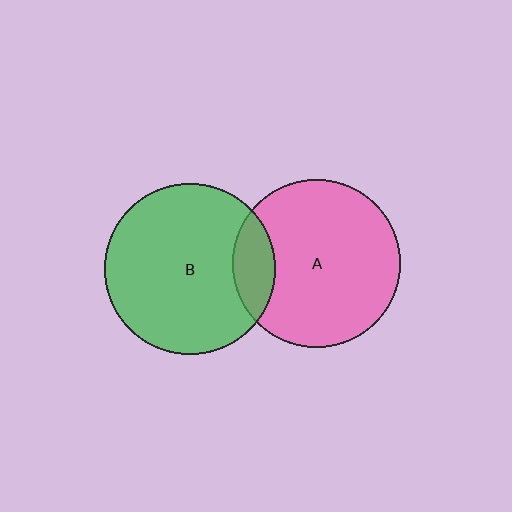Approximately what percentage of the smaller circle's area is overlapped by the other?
Approximately 15%.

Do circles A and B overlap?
Yes.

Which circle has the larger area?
Circle B (green).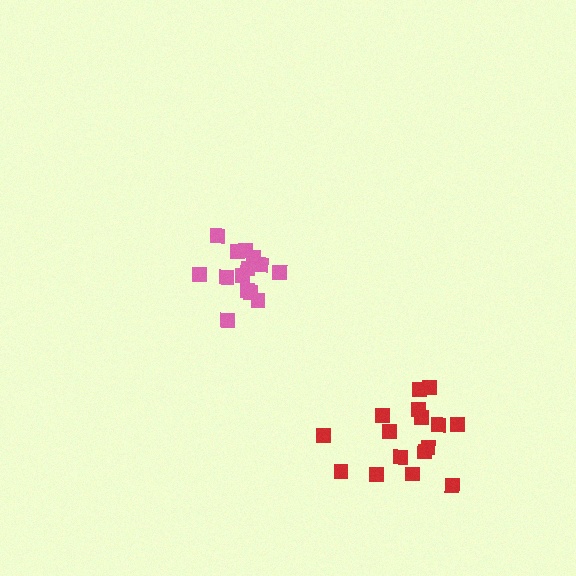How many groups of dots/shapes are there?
There are 2 groups.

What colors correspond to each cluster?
The clusters are colored: red, pink.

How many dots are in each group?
Group 1: 16 dots, Group 2: 14 dots (30 total).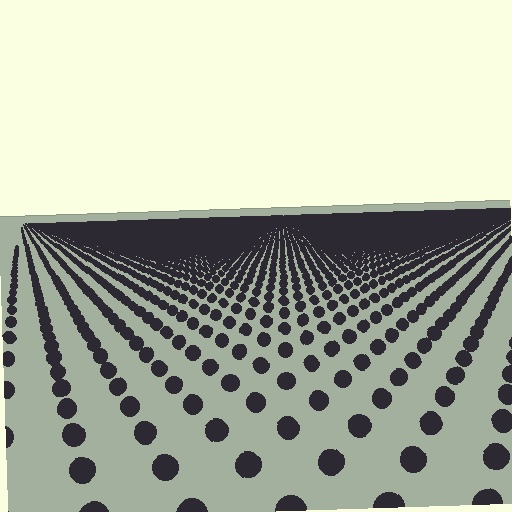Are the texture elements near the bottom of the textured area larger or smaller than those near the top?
Larger. Near the bottom, elements are closer to the viewer and appear at a bigger on-screen size.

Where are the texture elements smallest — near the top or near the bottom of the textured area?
Near the top.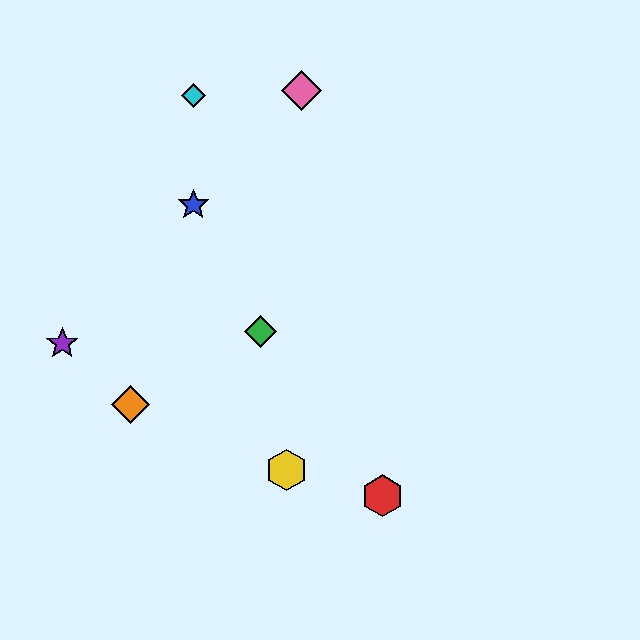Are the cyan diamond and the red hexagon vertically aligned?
No, the cyan diamond is at x≈193 and the red hexagon is at x≈382.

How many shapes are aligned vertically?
2 shapes (the blue star, the cyan diamond) are aligned vertically.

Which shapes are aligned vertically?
The blue star, the cyan diamond are aligned vertically.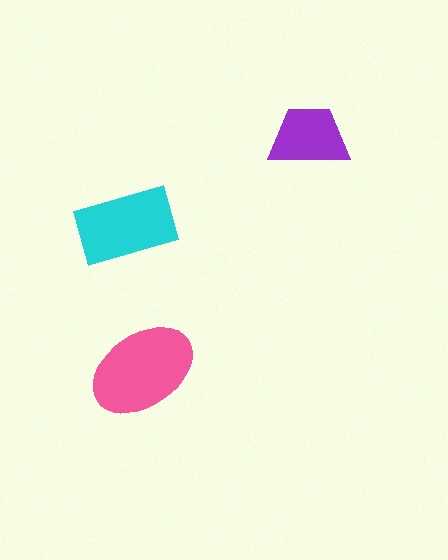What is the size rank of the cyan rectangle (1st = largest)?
2nd.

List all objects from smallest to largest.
The purple trapezoid, the cyan rectangle, the pink ellipse.